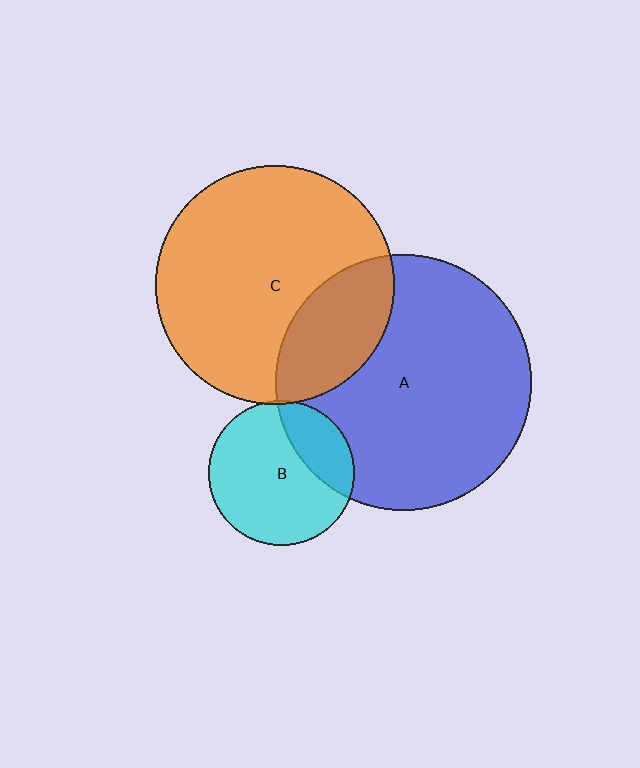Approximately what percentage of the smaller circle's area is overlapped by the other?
Approximately 5%.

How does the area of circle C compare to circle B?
Approximately 2.7 times.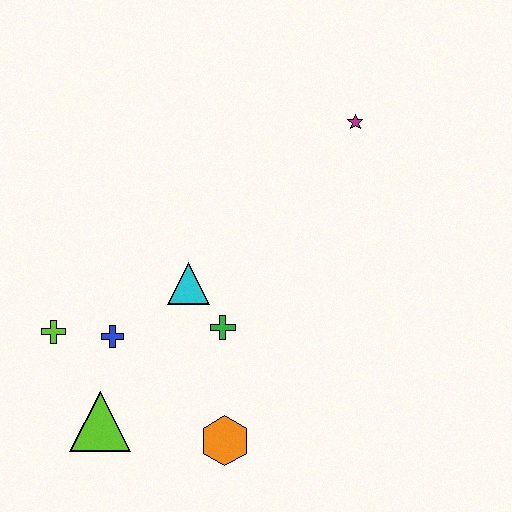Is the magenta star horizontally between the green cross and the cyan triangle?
No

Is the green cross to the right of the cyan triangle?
Yes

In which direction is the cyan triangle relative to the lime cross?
The cyan triangle is to the right of the lime cross.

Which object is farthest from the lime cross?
The magenta star is farthest from the lime cross.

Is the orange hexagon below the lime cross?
Yes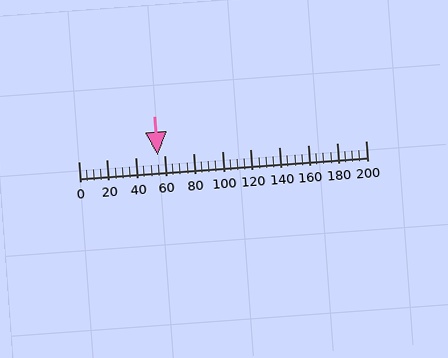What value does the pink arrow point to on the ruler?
The pink arrow points to approximately 55.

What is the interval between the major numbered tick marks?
The major tick marks are spaced 20 units apart.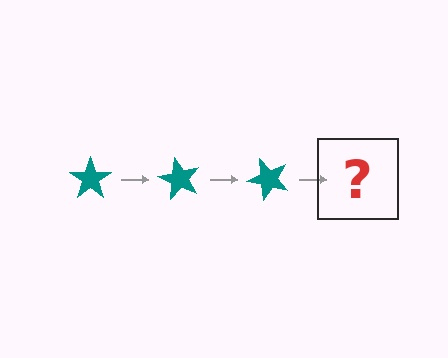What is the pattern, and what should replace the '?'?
The pattern is that the star rotates 60 degrees each step. The '?' should be a teal star rotated 180 degrees.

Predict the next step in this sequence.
The next step is a teal star rotated 180 degrees.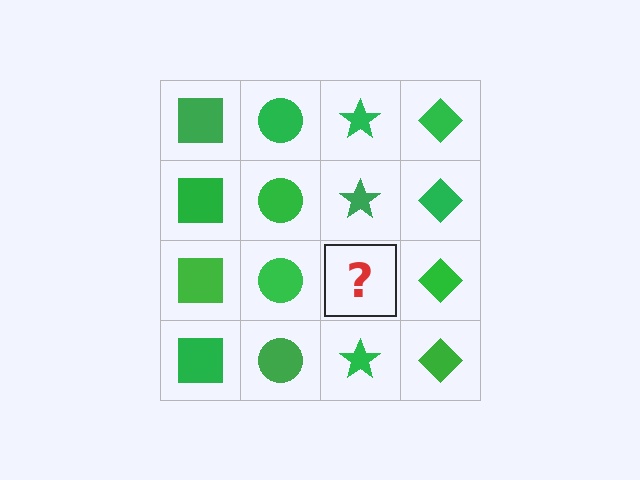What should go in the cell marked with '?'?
The missing cell should contain a green star.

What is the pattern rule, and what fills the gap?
The rule is that each column has a consistent shape. The gap should be filled with a green star.